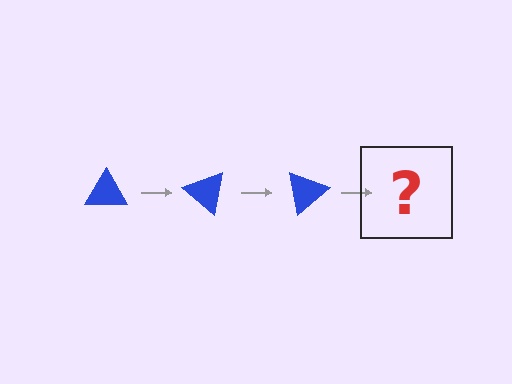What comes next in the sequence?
The next element should be a blue triangle rotated 120 degrees.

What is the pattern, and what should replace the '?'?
The pattern is that the triangle rotates 40 degrees each step. The '?' should be a blue triangle rotated 120 degrees.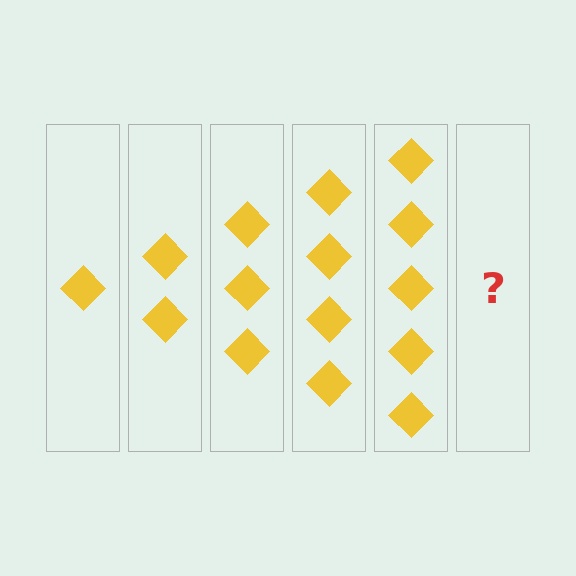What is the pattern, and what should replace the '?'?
The pattern is that each step adds one more diamond. The '?' should be 6 diamonds.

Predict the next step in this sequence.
The next step is 6 diamonds.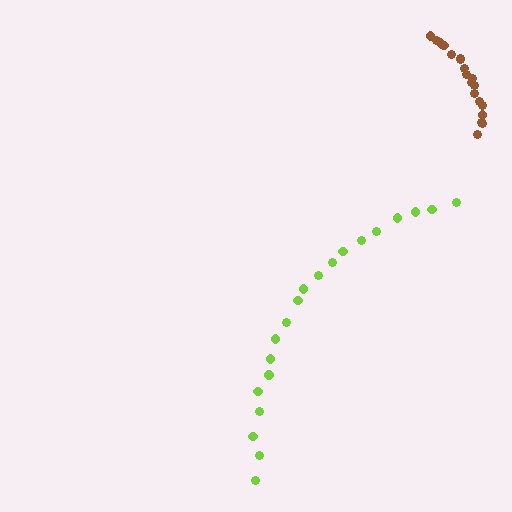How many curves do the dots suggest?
There are 2 distinct paths.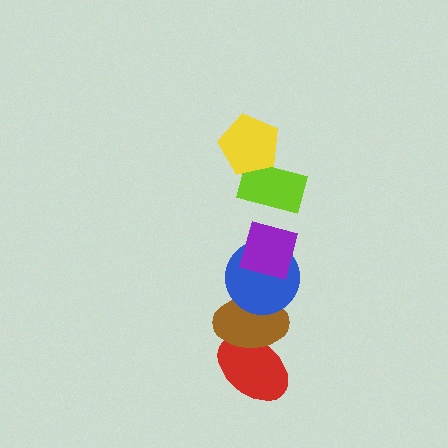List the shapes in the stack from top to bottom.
From top to bottom: the yellow pentagon, the lime rectangle, the purple diamond, the blue circle, the brown ellipse, the red ellipse.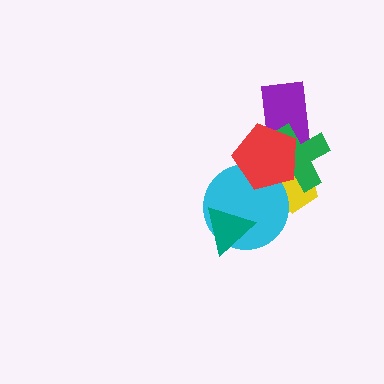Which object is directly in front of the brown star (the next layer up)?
The yellow pentagon is directly in front of the brown star.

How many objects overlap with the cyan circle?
4 objects overlap with the cyan circle.